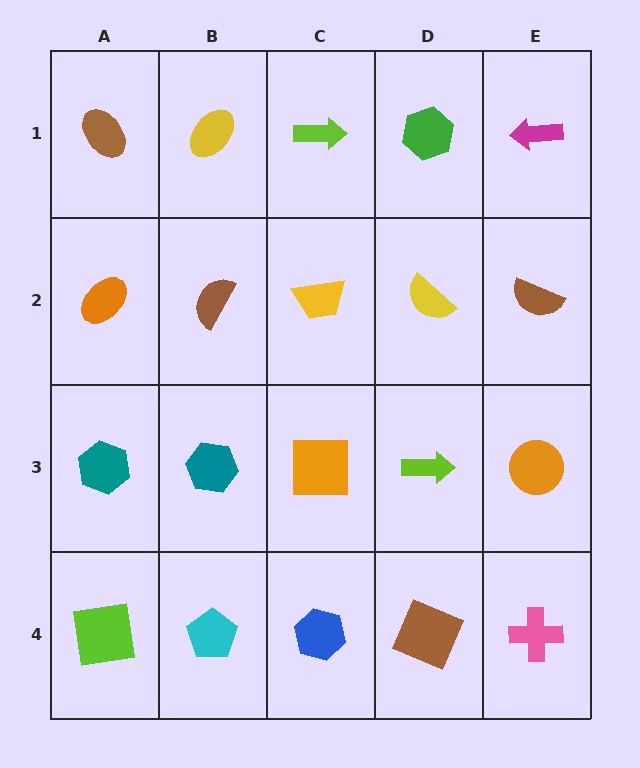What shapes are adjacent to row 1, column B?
A brown semicircle (row 2, column B), a brown ellipse (row 1, column A), a lime arrow (row 1, column C).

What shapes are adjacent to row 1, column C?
A yellow trapezoid (row 2, column C), a yellow ellipse (row 1, column B), a green hexagon (row 1, column D).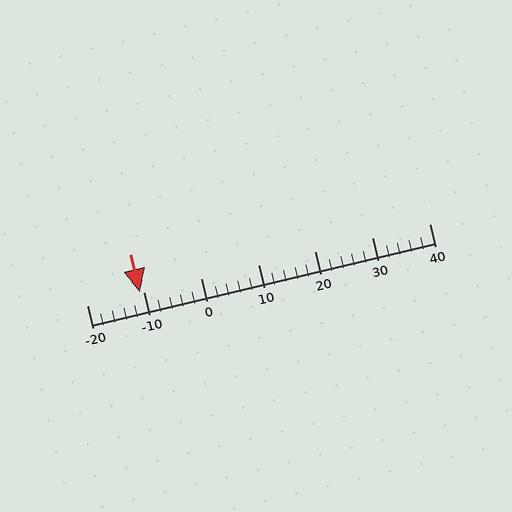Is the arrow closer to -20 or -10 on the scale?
The arrow is closer to -10.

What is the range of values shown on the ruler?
The ruler shows values from -20 to 40.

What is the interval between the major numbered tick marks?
The major tick marks are spaced 10 units apart.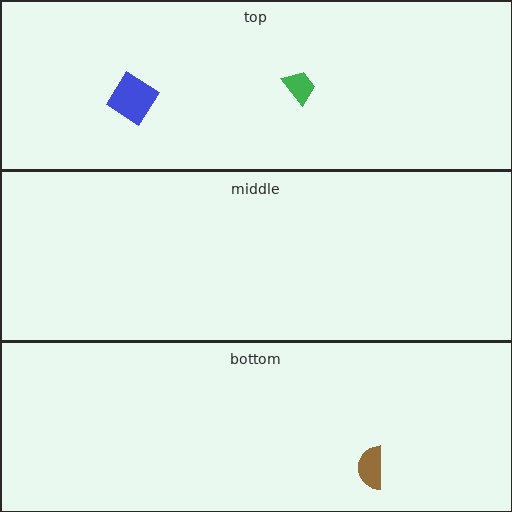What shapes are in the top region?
The blue diamond, the green trapezoid.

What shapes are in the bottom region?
The brown semicircle.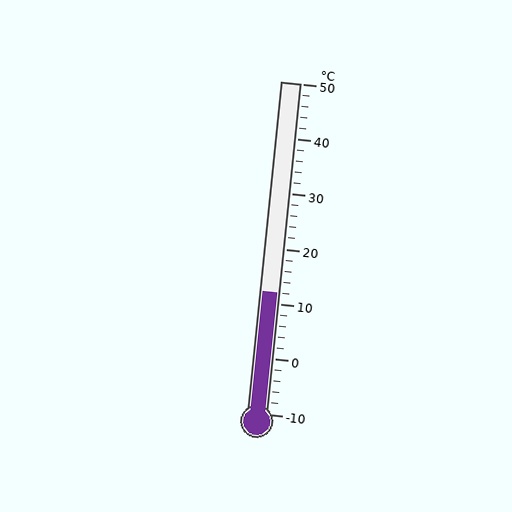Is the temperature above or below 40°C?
The temperature is below 40°C.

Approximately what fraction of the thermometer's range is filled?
The thermometer is filled to approximately 35% of its range.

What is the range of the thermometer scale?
The thermometer scale ranges from -10°C to 50°C.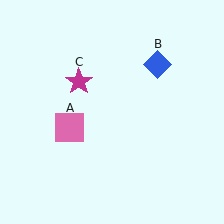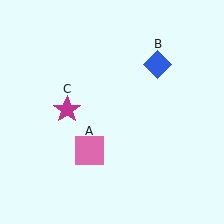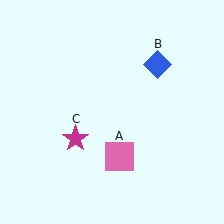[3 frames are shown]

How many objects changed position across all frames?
2 objects changed position: pink square (object A), magenta star (object C).